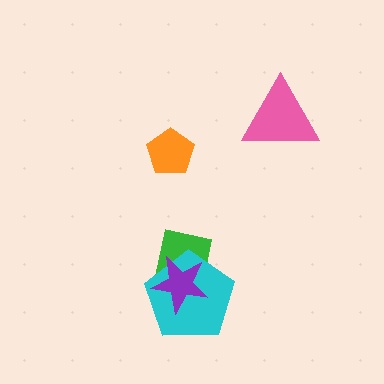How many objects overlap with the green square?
2 objects overlap with the green square.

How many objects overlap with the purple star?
2 objects overlap with the purple star.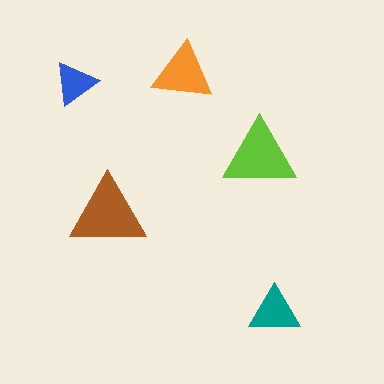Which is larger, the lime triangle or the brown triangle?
The brown one.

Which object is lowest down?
The teal triangle is bottommost.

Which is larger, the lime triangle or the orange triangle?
The lime one.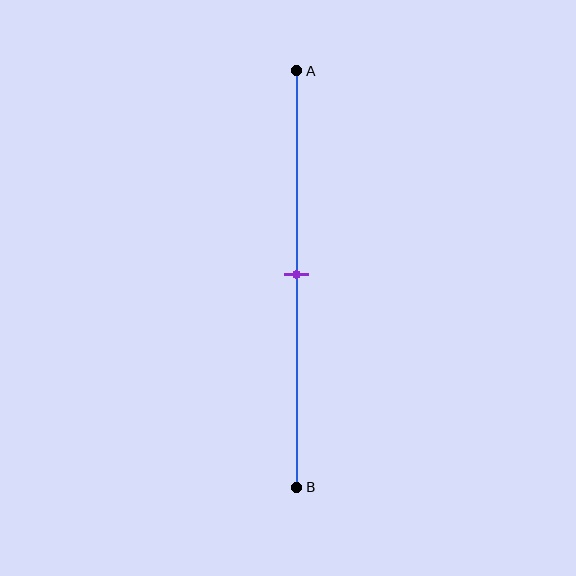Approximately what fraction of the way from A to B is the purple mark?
The purple mark is approximately 50% of the way from A to B.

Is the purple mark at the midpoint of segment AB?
Yes, the mark is approximately at the midpoint.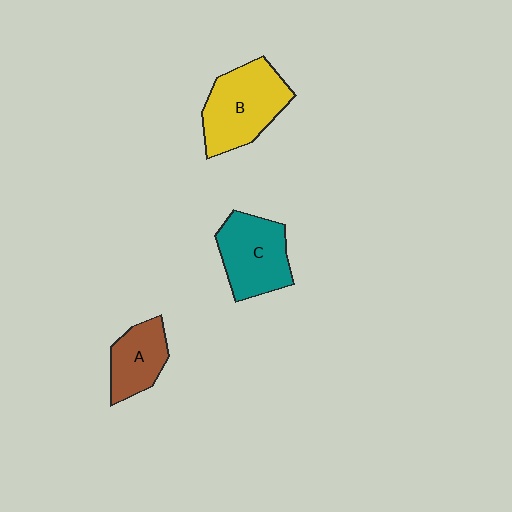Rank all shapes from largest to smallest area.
From largest to smallest: B (yellow), C (teal), A (brown).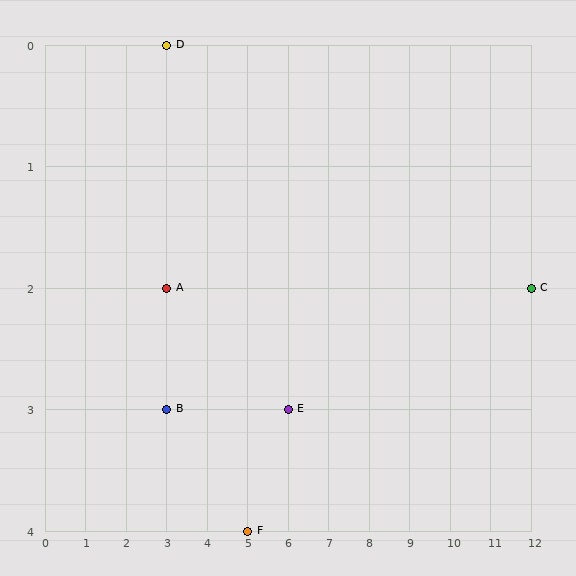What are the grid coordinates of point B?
Point B is at grid coordinates (3, 3).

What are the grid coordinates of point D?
Point D is at grid coordinates (3, 0).